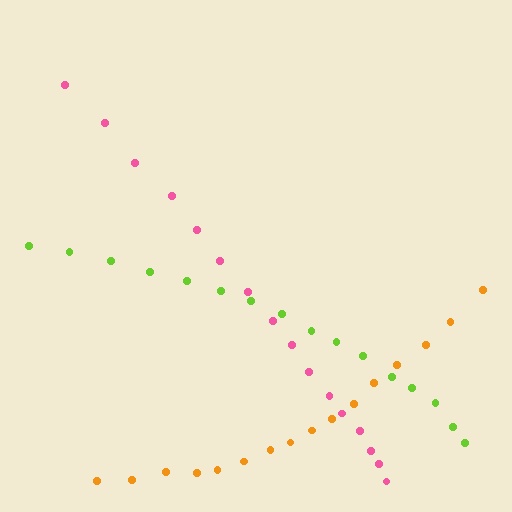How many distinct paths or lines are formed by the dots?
There are 3 distinct paths.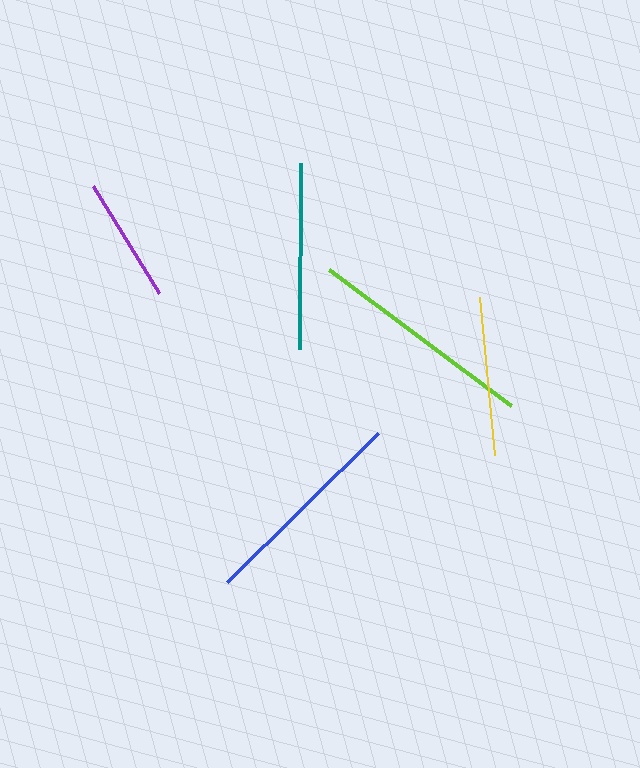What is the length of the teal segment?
The teal segment is approximately 186 pixels long.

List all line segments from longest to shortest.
From longest to shortest: lime, blue, teal, yellow, purple.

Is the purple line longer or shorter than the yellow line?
The yellow line is longer than the purple line.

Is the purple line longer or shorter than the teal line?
The teal line is longer than the purple line.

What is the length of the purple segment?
The purple segment is approximately 125 pixels long.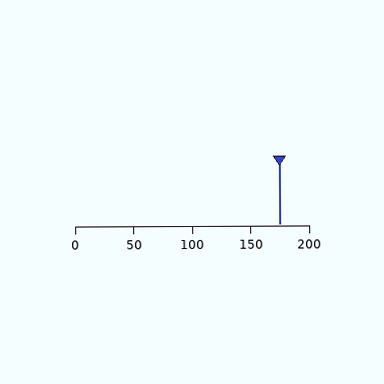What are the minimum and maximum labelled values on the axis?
The axis runs from 0 to 200.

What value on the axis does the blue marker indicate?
The marker indicates approximately 175.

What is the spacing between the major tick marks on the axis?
The major ticks are spaced 50 apart.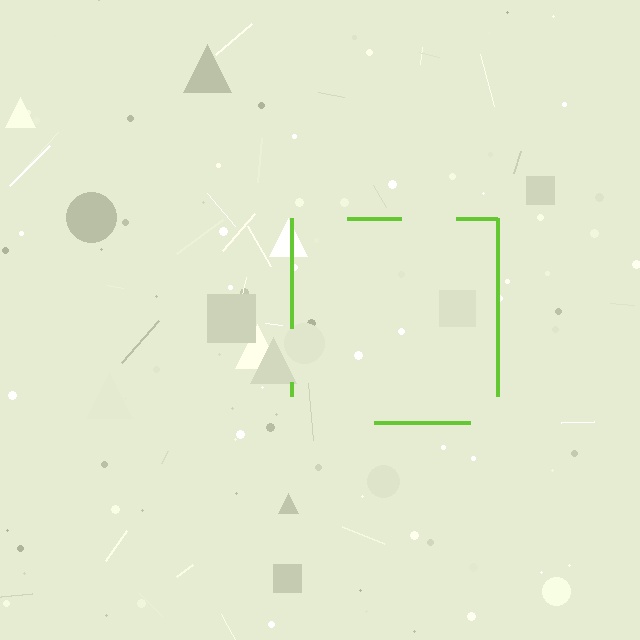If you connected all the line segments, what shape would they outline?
They would outline a square.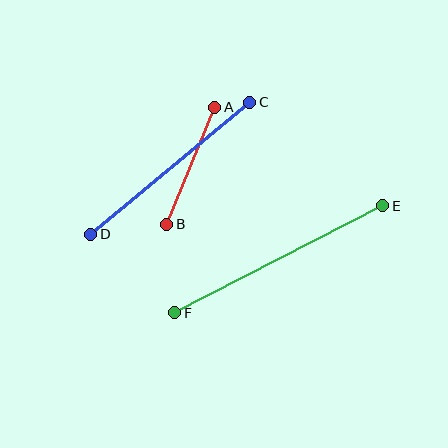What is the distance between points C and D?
The distance is approximately 207 pixels.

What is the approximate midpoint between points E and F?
The midpoint is at approximately (279, 259) pixels.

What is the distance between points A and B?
The distance is approximately 126 pixels.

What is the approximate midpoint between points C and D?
The midpoint is at approximately (170, 168) pixels.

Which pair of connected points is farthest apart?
Points E and F are farthest apart.